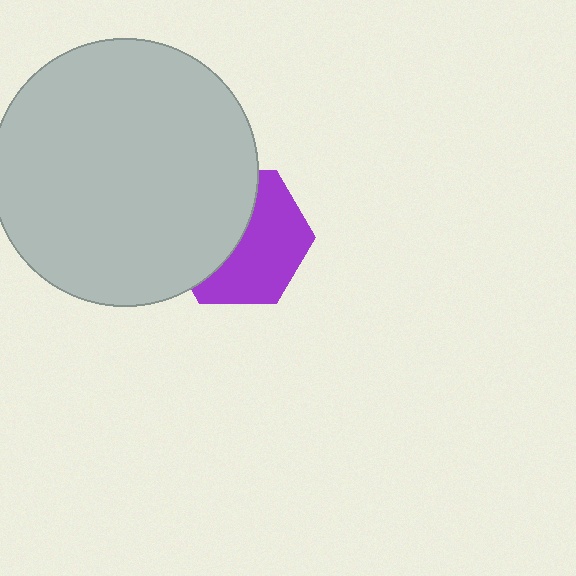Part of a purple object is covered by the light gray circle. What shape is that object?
It is a hexagon.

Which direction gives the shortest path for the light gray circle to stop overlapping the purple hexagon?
Moving left gives the shortest separation.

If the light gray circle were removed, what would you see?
You would see the complete purple hexagon.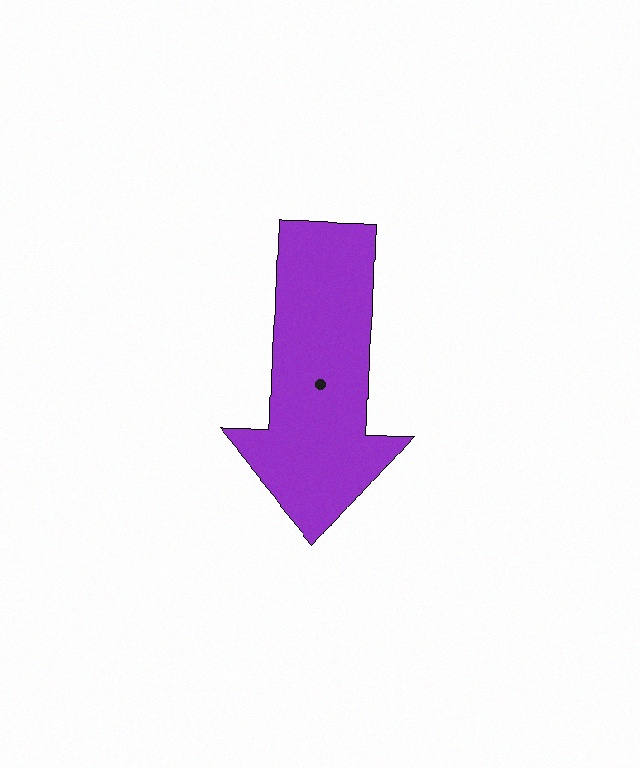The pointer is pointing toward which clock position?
Roughly 6 o'clock.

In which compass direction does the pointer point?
South.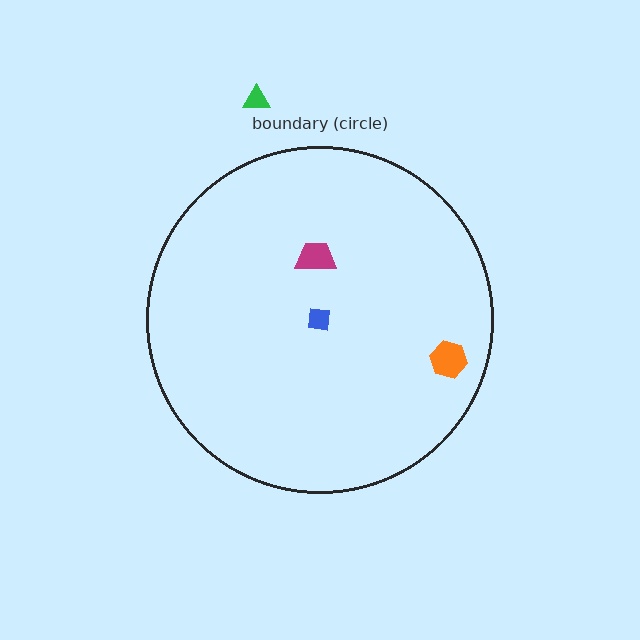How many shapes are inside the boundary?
3 inside, 1 outside.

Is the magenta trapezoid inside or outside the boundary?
Inside.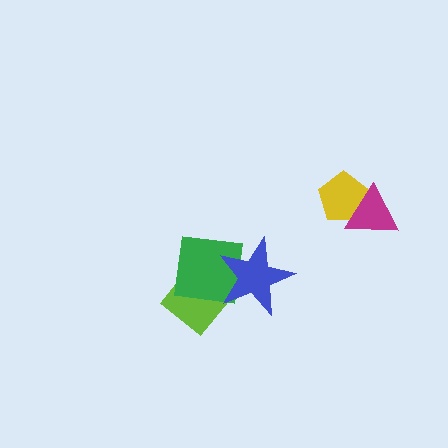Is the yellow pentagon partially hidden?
Yes, it is partially covered by another shape.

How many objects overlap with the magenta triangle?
1 object overlaps with the magenta triangle.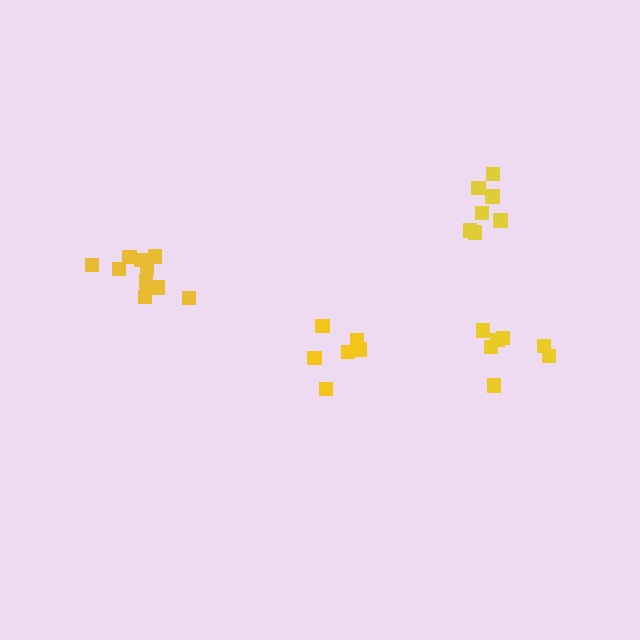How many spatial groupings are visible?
There are 4 spatial groupings.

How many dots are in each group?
Group 1: 7 dots, Group 2: 6 dots, Group 3: 11 dots, Group 4: 7 dots (31 total).